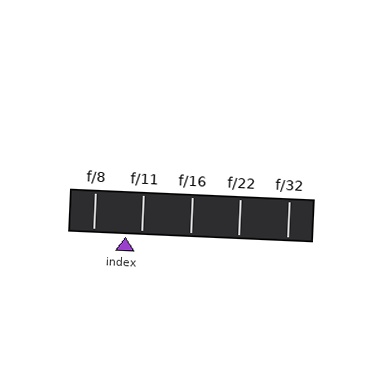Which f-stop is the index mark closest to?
The index mark is closest to f/11.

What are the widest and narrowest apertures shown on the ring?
The widest aperture shown is f/8 and the narrowest is f/32.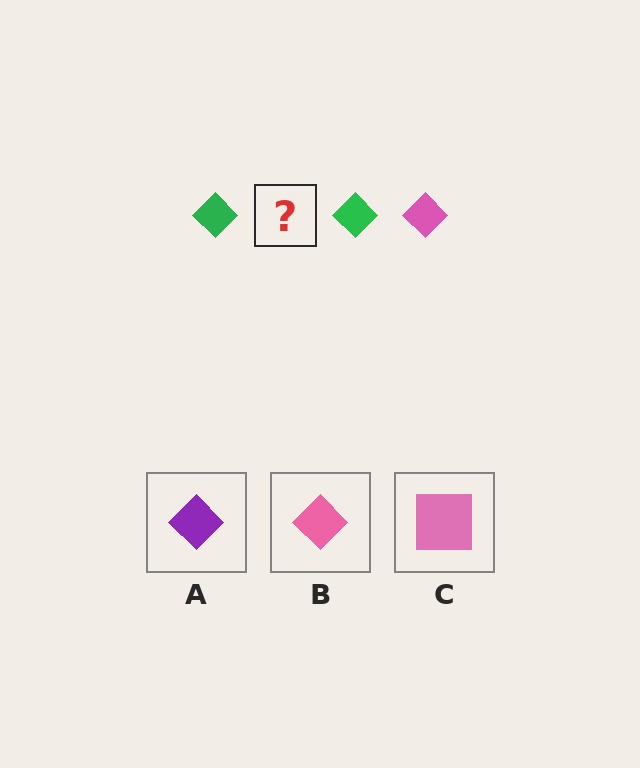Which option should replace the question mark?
Option B.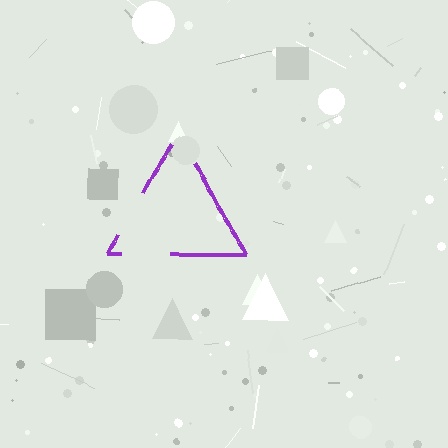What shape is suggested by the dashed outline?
The dashed outline suggests a triangle.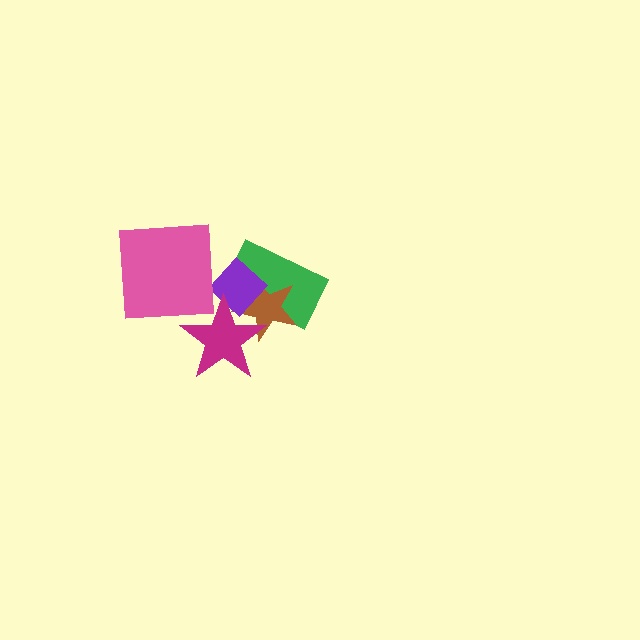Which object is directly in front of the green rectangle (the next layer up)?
The brown star is directly in front of the green rectangle.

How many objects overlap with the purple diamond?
3 objects overlap with the purple diamond.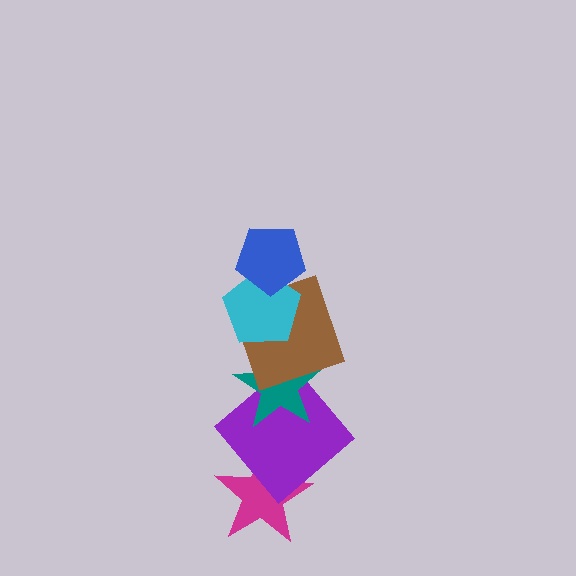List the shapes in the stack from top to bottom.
From top to bottom: the blue pentagon, the cyan pentagon, the brown square, the teal star, the purple diamond, the magenta star.